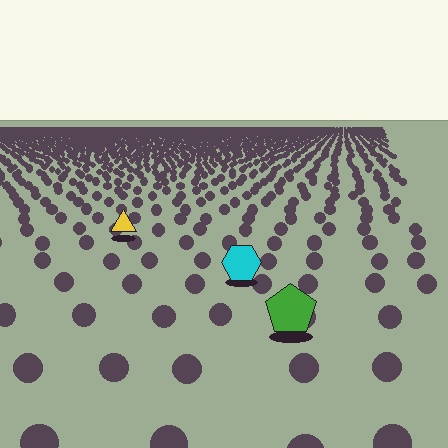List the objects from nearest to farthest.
From nearest to farthest: the green pentagon, the cyan hexagon, the yellow triangle.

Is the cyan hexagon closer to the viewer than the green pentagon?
No. The green pentagon is closer — you can tell from the texture gradient: the ground texture is coarser near it.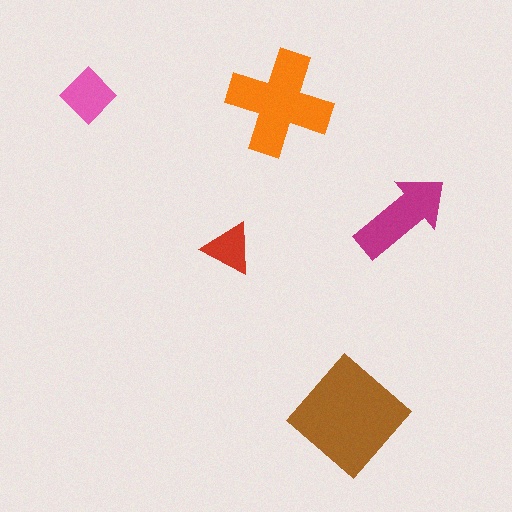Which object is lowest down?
The brown diamond is bottommost.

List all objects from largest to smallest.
The brown diamond, the orange cross, the magenta arrow, the pink diamond, the red triangle.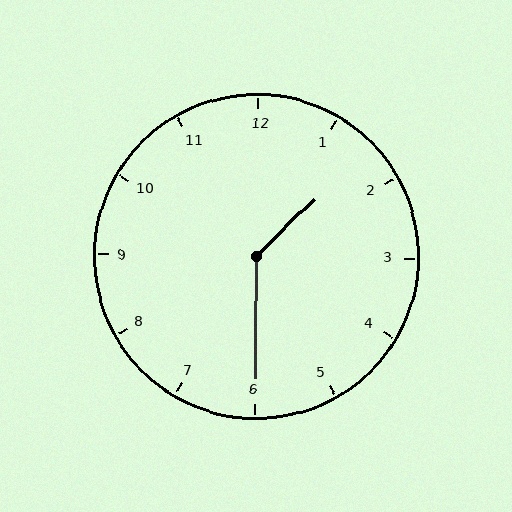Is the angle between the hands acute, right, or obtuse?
It is obtuse.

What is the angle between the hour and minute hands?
Approximately 135 degrees.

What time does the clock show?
1:30.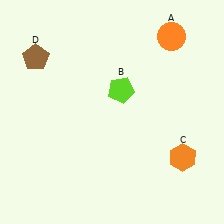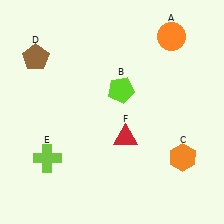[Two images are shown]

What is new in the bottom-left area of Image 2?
A lime cross (E) was added in the bottom-left area of Image 2.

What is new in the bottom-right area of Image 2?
A red triangle (F) was added in the bottom-right area of Image 2.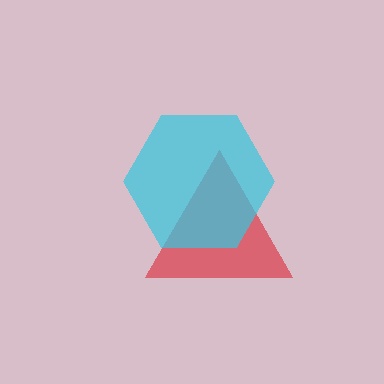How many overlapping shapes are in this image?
There are 2 overlapping shapes in the image.